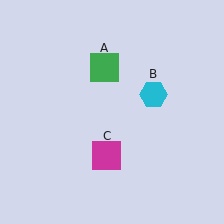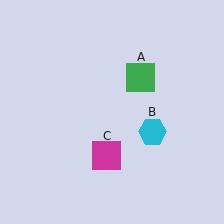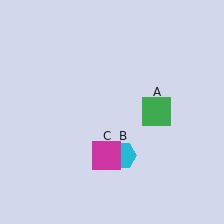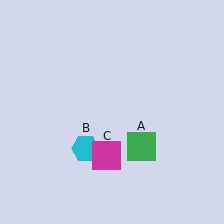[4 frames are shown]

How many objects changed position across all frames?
2 objects changed position: green square (object A), cyan hexagon (object B).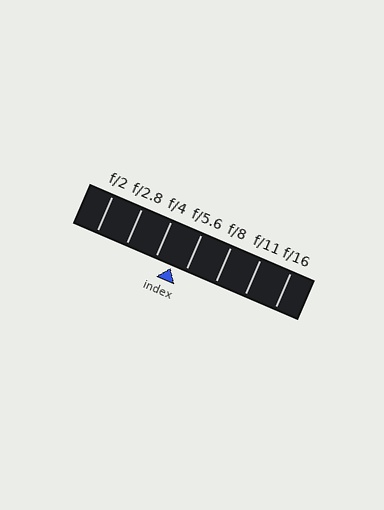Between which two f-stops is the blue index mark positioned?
The index mark is between f/4 and f/5.6.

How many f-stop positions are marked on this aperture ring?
There are 7 f-stop positions marked.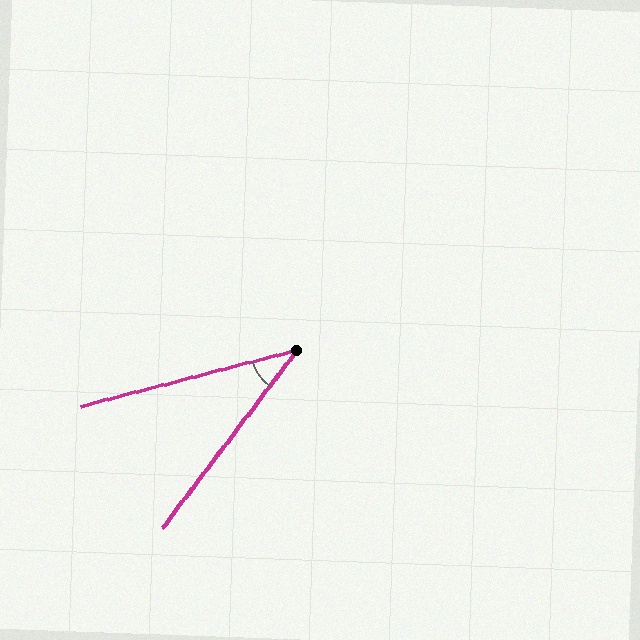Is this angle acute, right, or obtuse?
It is acute.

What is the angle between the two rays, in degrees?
Approximately 38 degrees.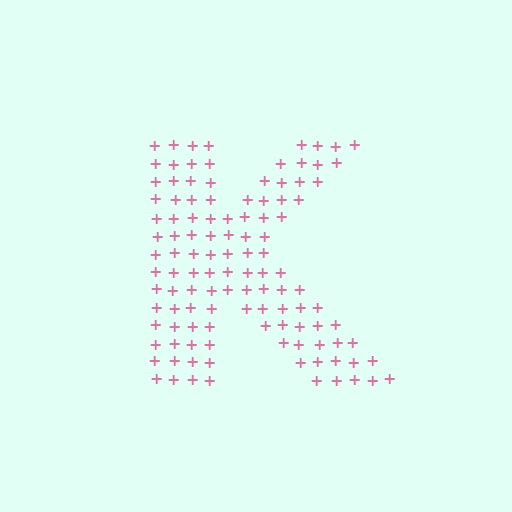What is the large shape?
The large shape is the letter K.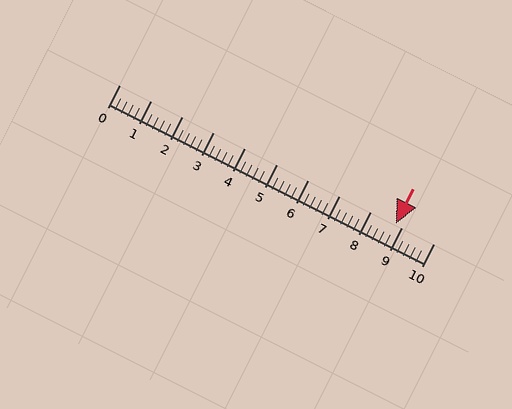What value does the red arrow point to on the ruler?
The red arrow points to approximately 8.8.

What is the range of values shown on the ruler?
The ruler shows values from 0 to 10.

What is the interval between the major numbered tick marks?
The major tick marks are spaced 1 units apart.